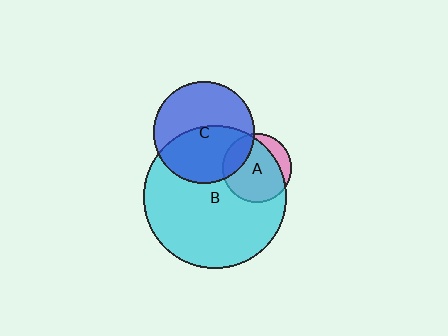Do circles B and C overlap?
Yes.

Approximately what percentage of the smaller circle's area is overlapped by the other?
Approximately 50%.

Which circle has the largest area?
Circle B (cyan).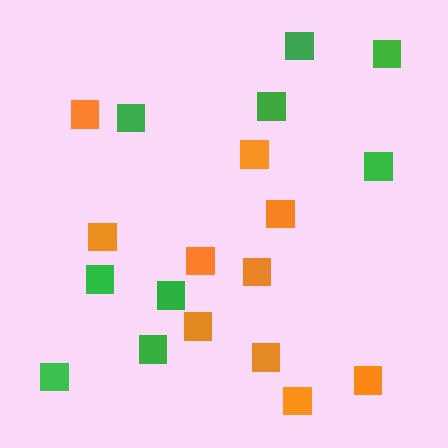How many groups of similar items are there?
There are 2 groups: one group of orange squares (10) and one group of green squares (9).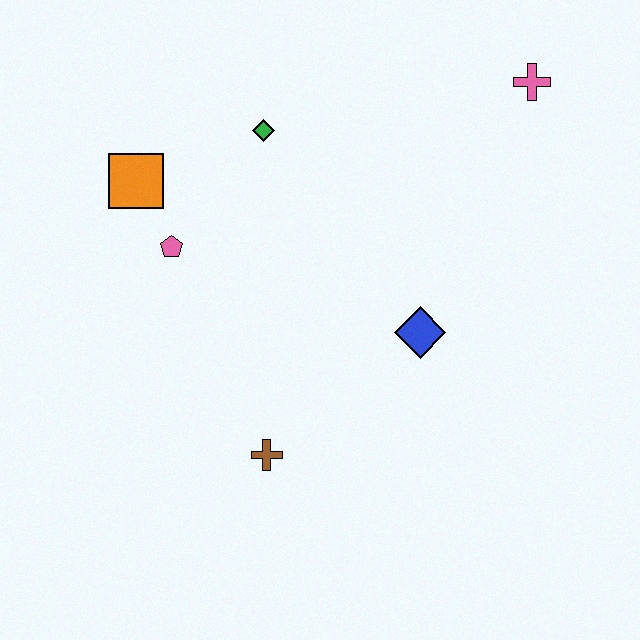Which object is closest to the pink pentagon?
The orange square is closest to the pink pentagon.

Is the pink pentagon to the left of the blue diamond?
Yes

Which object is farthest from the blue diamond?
The orange square is farthest from the blue diamond.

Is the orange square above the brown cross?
Yes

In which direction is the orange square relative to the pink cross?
The orange square is to the left of the pink cross.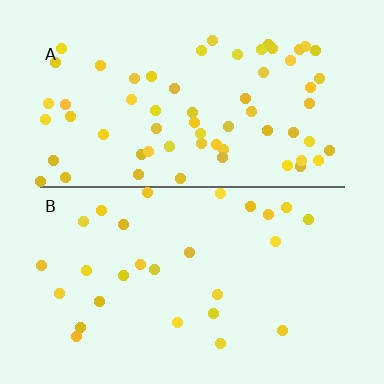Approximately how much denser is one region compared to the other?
Approximately 2.3× — region A over region B.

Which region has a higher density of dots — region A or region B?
A (the top).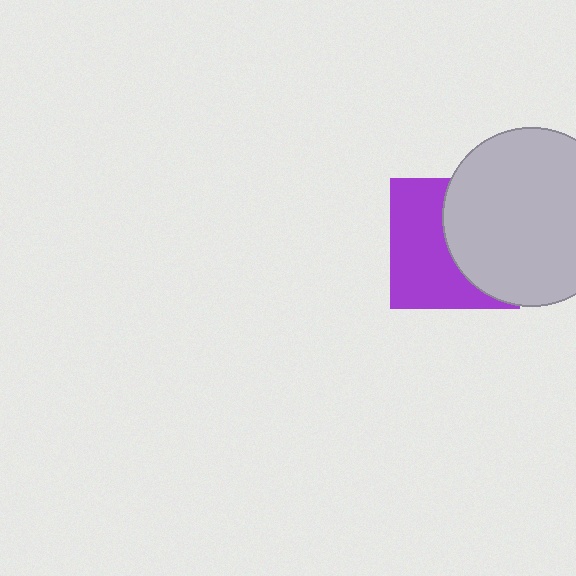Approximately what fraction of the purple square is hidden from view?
Roughly 48% of the purple square is hidden behind the light gray circle.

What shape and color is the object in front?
The object in front is a light gray circle.